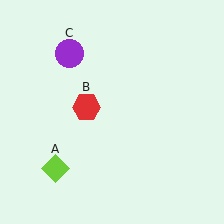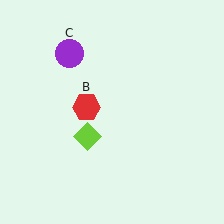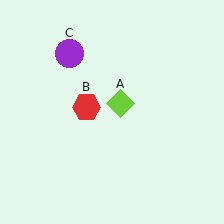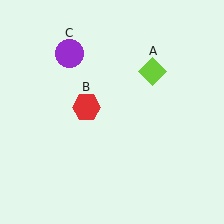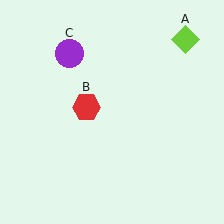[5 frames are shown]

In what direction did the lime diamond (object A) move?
The lime diamond (object A) moved up and to the right.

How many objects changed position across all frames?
1 object changed position: lime diamond (object A).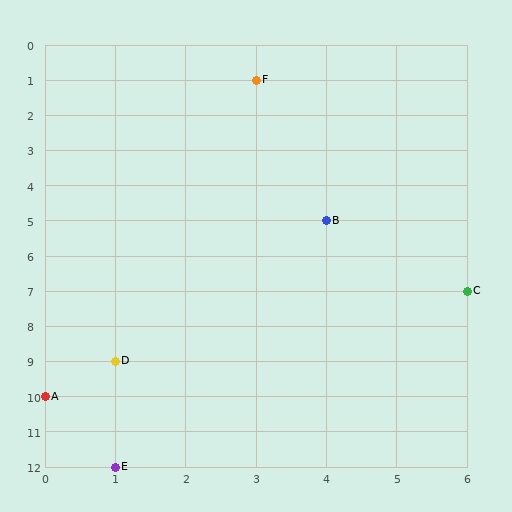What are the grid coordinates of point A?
Point A is at grid coordinates (0, 10).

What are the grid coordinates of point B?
Point B is at grid coordinates (4, 5).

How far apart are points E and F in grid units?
Points E and F are 2 columns and 11 rows apart (about 11.2 grid units diagonally).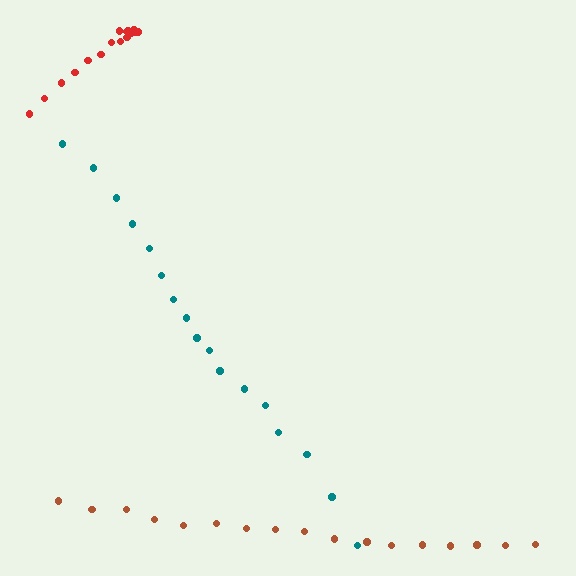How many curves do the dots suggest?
There are 3 distinct paths.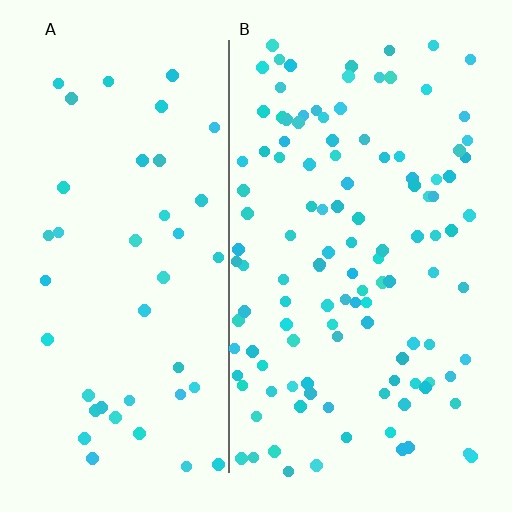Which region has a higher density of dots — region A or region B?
B (the right).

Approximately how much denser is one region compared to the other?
Approximately 2.7× — region B over region A.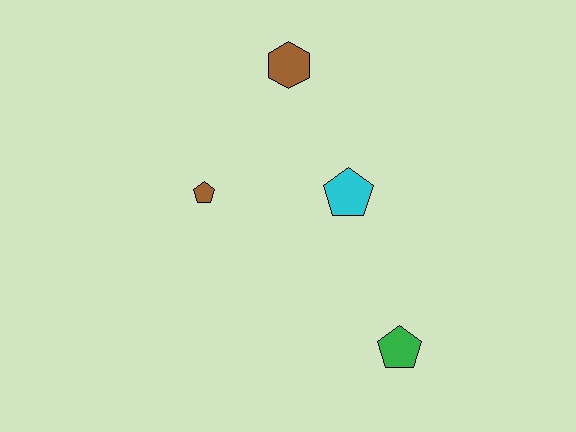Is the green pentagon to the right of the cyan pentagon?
Yes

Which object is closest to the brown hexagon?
The cyan pentagon is closest to the brown hexagon.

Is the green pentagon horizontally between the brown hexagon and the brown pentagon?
No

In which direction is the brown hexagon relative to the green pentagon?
The brown hexagon is above the green pentagon.